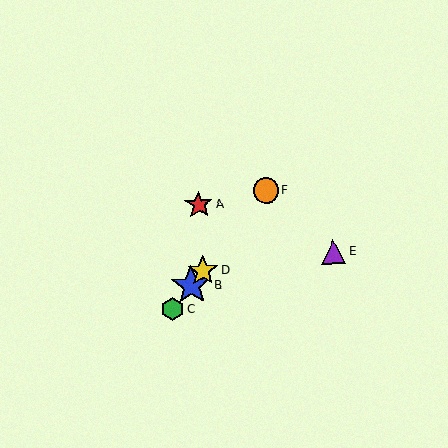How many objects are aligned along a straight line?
4 objects (B, C, D, F) are aligned along a straight line.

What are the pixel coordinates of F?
Object F is at (266, 190).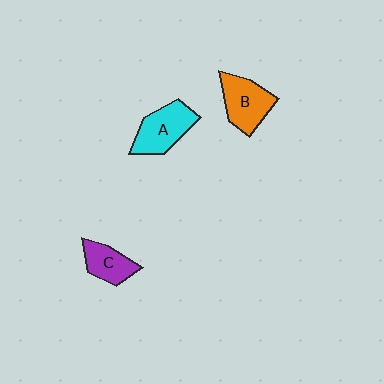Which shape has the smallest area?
Shape C (purple).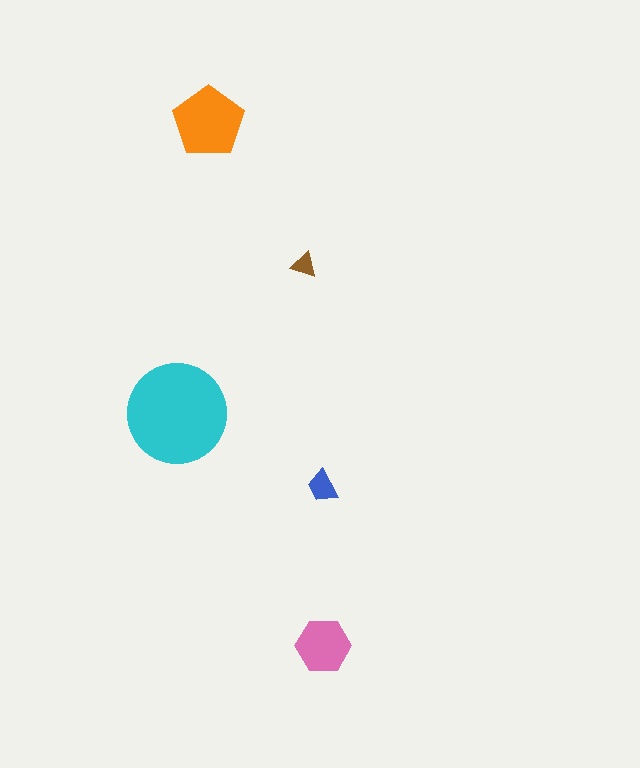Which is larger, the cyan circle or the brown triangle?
The cyan circle.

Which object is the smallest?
The brown triangle.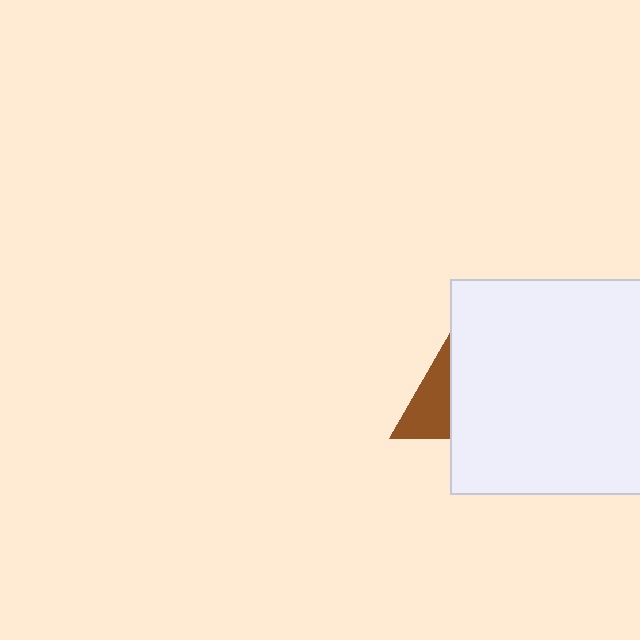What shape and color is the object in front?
The object in front is a white square.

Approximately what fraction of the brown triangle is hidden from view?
Roughly 62% of the brown triangle is hidden behind the white square.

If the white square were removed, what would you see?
You would see the complete brown triangle.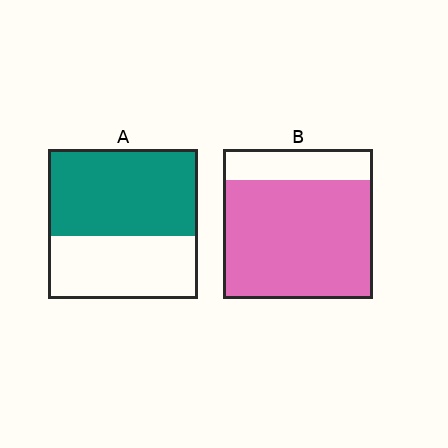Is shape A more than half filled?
Yes.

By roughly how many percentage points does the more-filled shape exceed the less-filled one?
By roughly 20 percentage points (B over A).